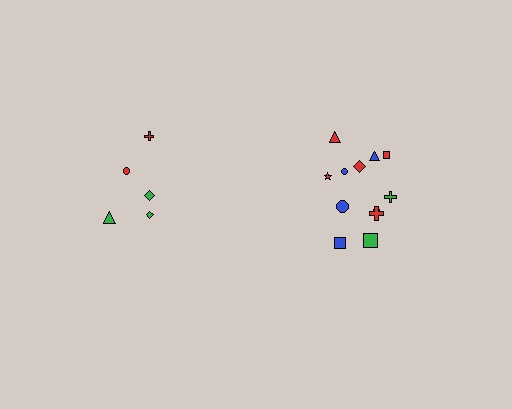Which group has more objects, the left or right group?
The right group.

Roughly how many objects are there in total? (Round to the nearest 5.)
Roughly 15 objects in total.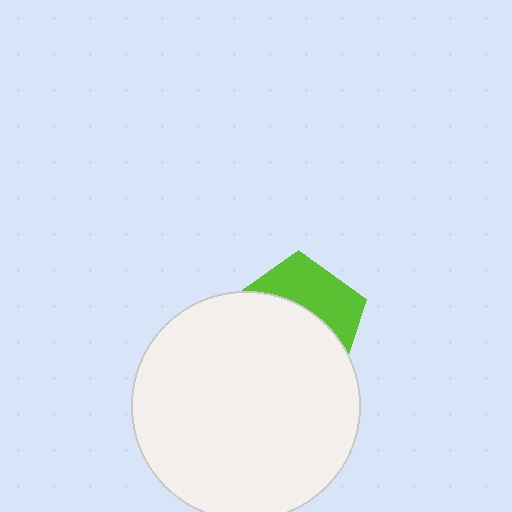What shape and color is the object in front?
The object in front is a white circle.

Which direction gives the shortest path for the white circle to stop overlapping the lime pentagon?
Moving down gives the shortest separation.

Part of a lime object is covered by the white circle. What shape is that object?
It is a pentagon.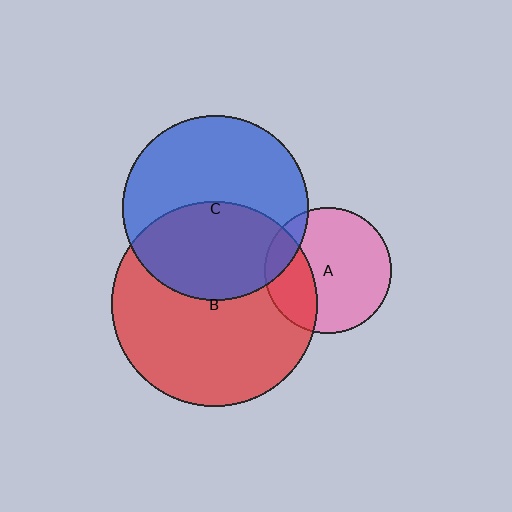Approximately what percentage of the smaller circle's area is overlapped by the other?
Approximately 15%.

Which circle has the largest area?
Circle B (red).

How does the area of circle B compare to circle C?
Approximately 1.2 times.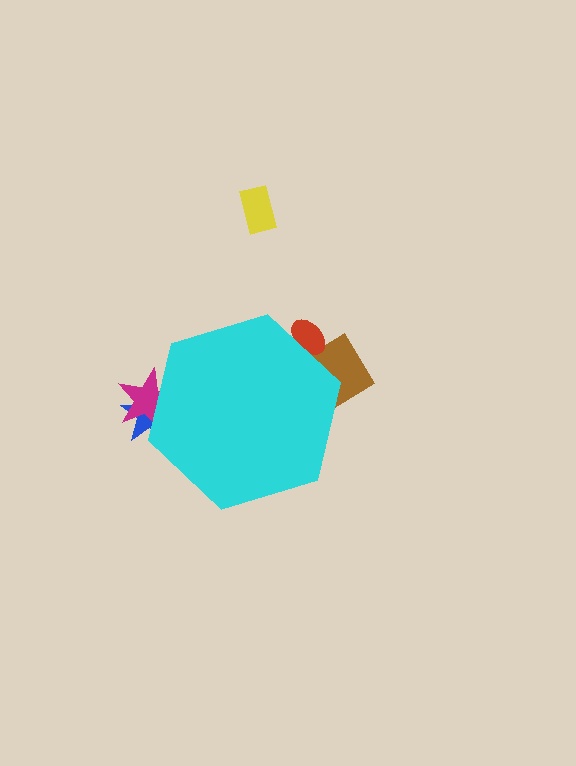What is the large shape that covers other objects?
A cyan hexagon.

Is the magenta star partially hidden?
Yes, the magenta star is partially hidden behind the cyan hexagon.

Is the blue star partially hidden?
Yes, the blue star is partially hidden behind the cyan hexagon.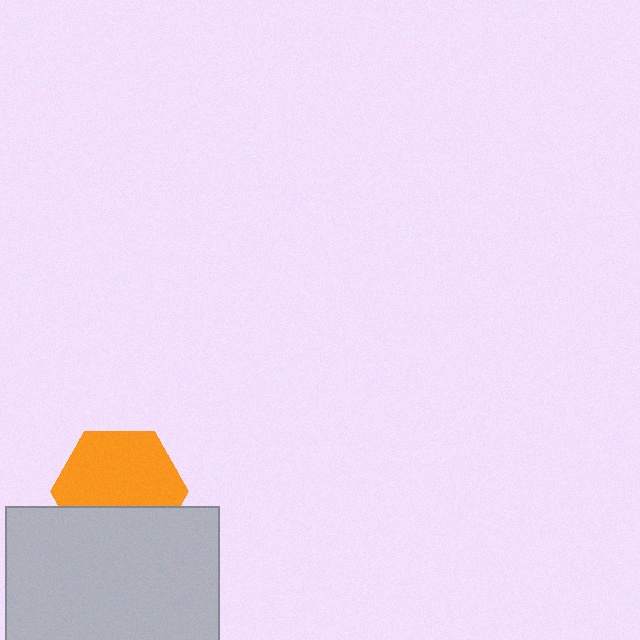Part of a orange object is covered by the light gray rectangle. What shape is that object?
It is a hexagon.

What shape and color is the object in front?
The object in front is a light gray rectangle.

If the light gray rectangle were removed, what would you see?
You would see the complete orange hexagon.